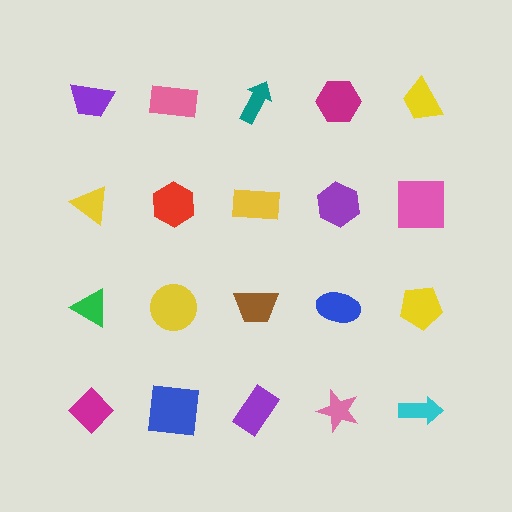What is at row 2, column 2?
A red hexagon.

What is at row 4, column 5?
A cyan arrow.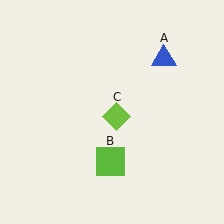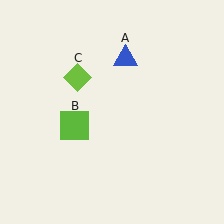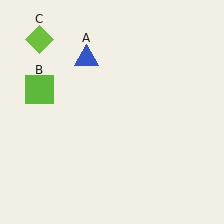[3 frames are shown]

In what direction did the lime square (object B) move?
The lime square (object B) moved up and to the left.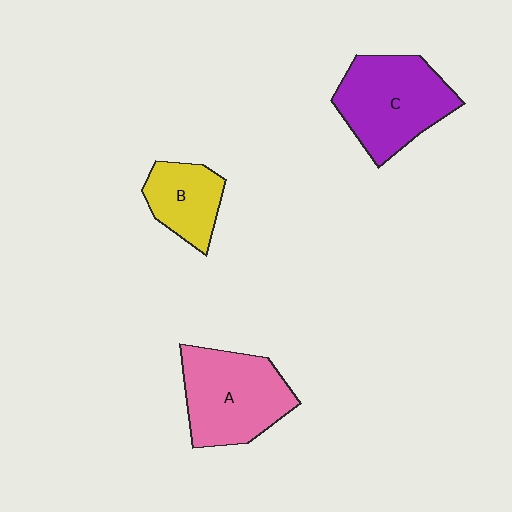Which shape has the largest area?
Shape C (purple).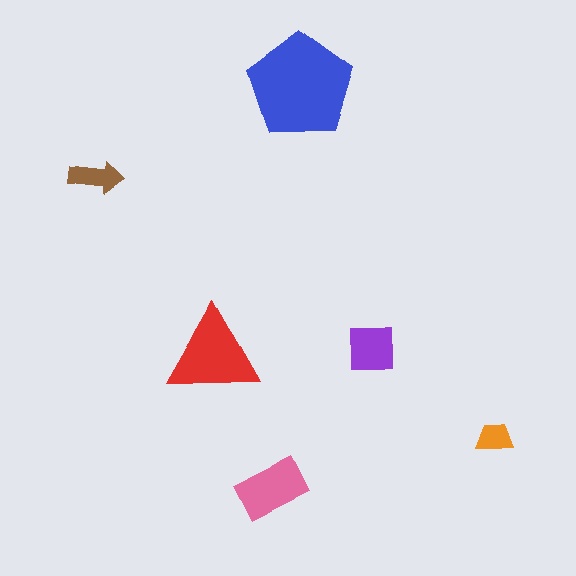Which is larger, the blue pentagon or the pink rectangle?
The blue pentagon.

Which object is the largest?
The blue pentagon.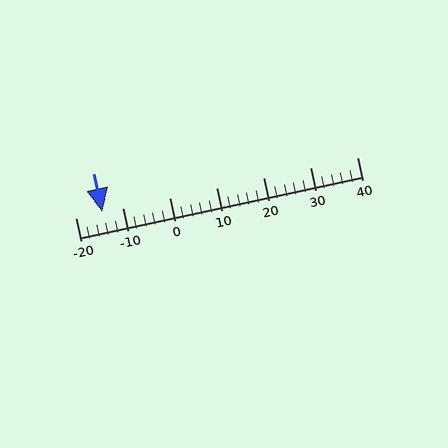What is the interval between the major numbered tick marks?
The major tick marks are spaced 10 units apart.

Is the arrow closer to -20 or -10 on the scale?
The arrow is closer to -10.